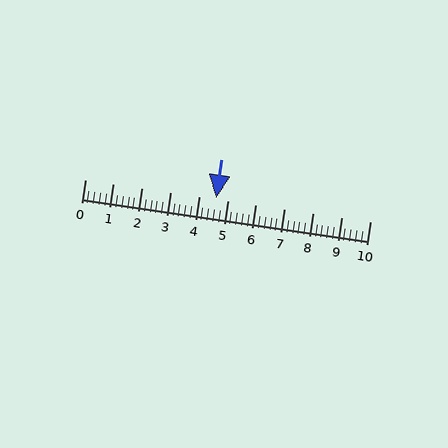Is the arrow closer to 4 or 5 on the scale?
The arrow is closer to 5.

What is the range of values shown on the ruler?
The ruler shows values from 0 to 10.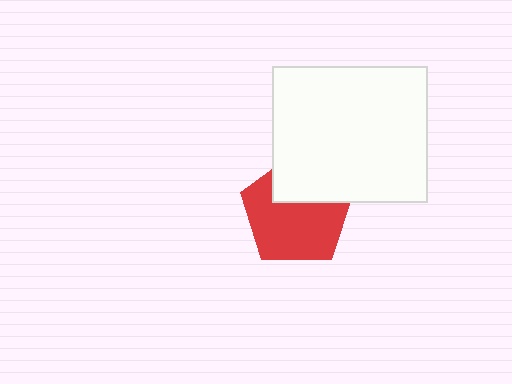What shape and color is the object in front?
The object in front is a white rectangle.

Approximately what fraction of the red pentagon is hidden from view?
Roughly 34% of the red pentagon is hidden behind the white rectangle.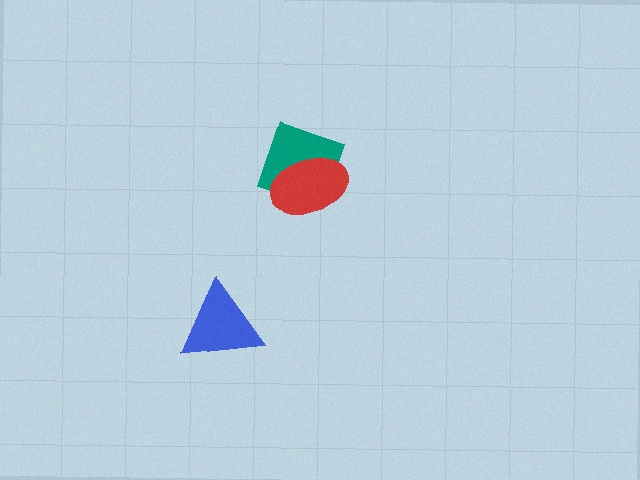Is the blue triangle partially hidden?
No, no other shape covers it.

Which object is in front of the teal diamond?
The red ellipse is in front of the teal diamond.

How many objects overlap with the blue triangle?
0 objects overlap with the blue triangle.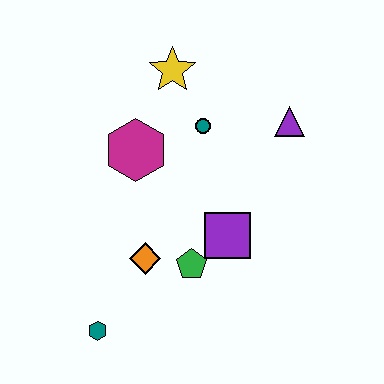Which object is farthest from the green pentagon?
The yellow star is farthest from the green pentagon.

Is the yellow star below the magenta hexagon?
No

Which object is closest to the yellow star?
The teal circle is closest to the yellow star.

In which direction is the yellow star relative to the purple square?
The yellow star is above the purple square.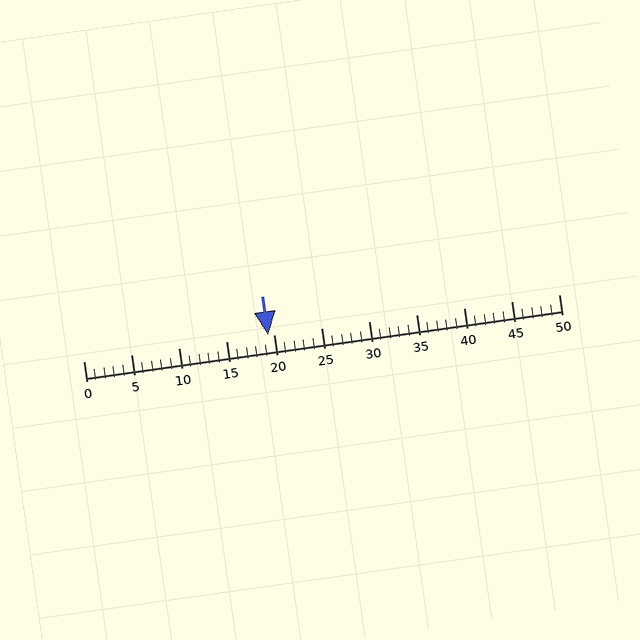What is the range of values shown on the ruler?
The ruler shows values from 0 to 50.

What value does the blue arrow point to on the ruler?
The blue arrow points to approximately 19.